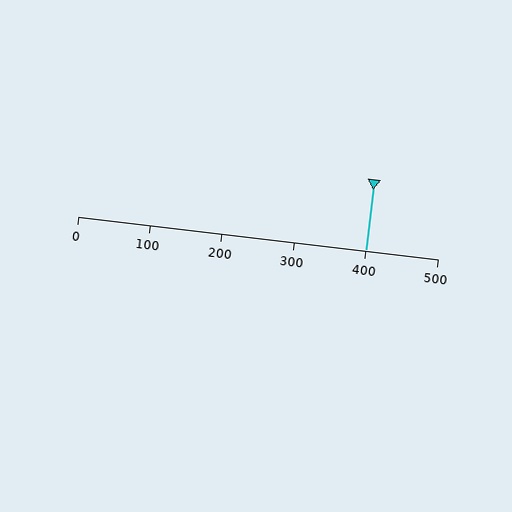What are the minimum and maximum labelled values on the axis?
The axis runs from 0 to 500.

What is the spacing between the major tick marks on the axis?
The major ticks are spaced 100 apart.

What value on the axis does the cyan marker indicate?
The marker indicates approximately 400.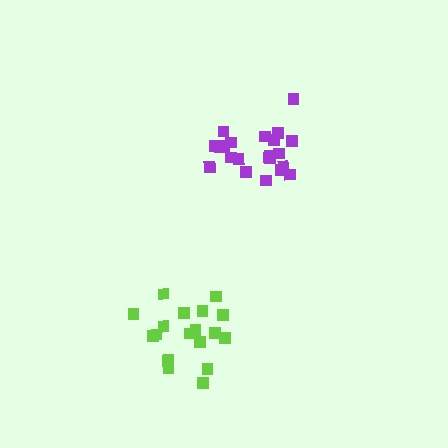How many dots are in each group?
Group 1: 21 dots, Group 2: 18 dots (39 total).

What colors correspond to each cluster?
The clusters are colored: purple, lime.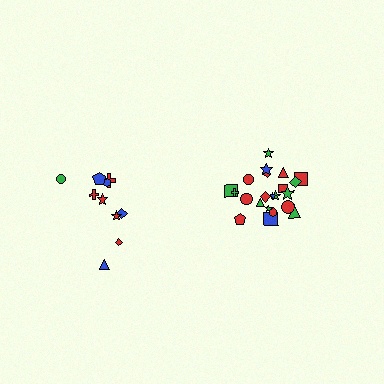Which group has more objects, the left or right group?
The right group.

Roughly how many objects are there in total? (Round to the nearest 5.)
Roughly 30 objects in total.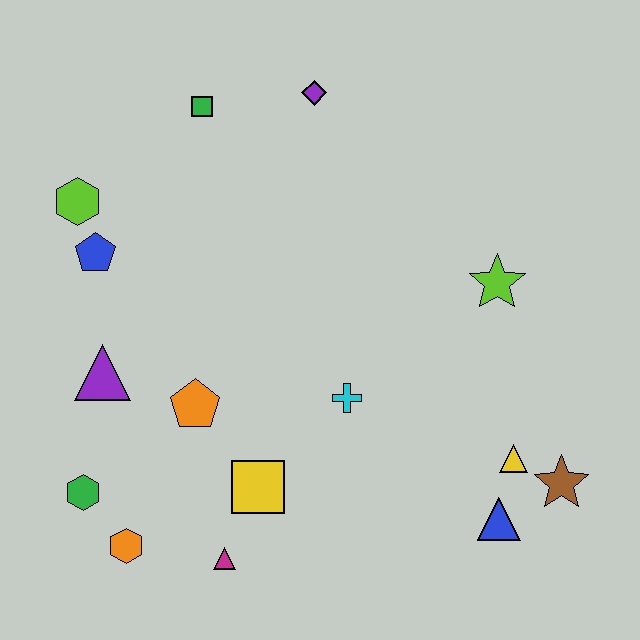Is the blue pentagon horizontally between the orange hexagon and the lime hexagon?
Yes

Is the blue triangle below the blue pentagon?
Yes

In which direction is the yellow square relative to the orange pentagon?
The yellow square is below the orange pentagon.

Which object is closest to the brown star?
The yellow triangle is closest to the brown star.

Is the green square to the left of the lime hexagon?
No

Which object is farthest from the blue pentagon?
The brown star is farthest from the blue pentagon.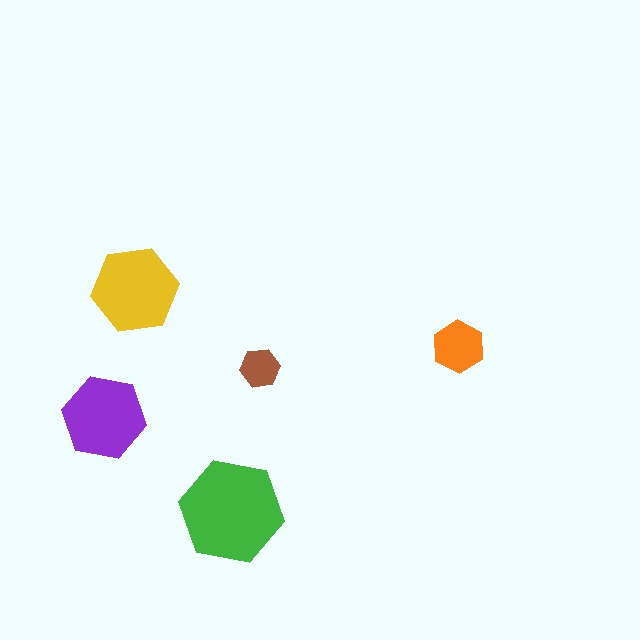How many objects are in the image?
There are 5 objects in the image.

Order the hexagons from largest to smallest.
the green one, the yellow one, the purple one, the orange one, the brown one.